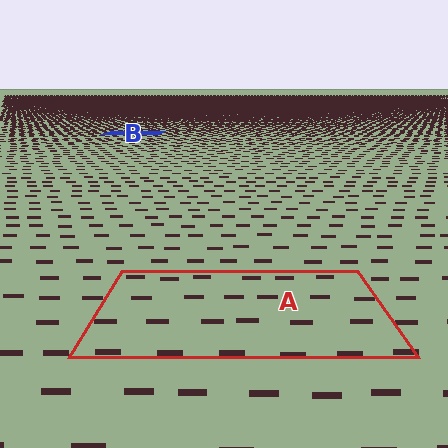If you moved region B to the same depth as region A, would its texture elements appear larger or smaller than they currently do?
They would appear larger. At a closer depth, the same texture elements are projected at a bigger on-screen size.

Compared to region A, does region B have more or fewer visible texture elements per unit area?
Region B has more texture elements per unit area — they are packed more densely because it is farther away.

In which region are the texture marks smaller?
The texture marks are smaller in region B, because it is farther away.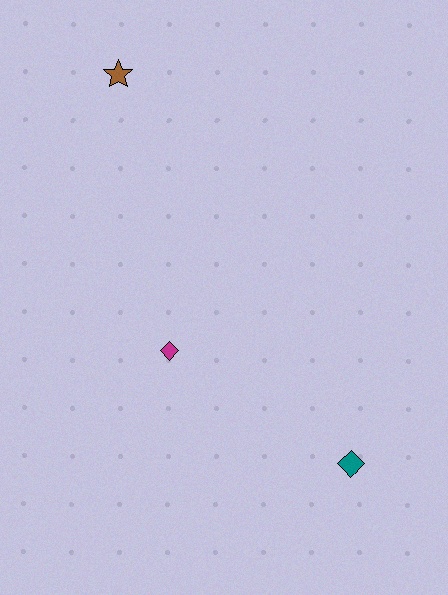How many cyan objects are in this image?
There are no cyan objects.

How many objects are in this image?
There are 3 objects.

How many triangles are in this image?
There are no triangles.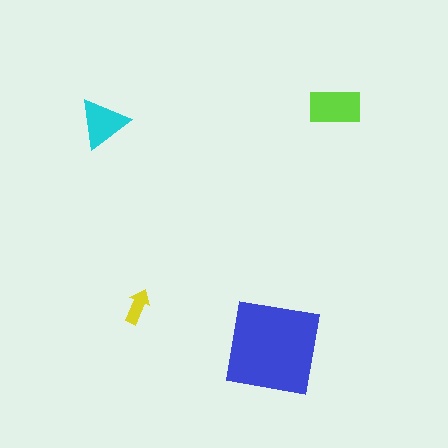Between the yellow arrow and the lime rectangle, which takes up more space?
The lime rectangle.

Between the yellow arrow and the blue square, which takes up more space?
The blue square.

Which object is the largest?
The blue square.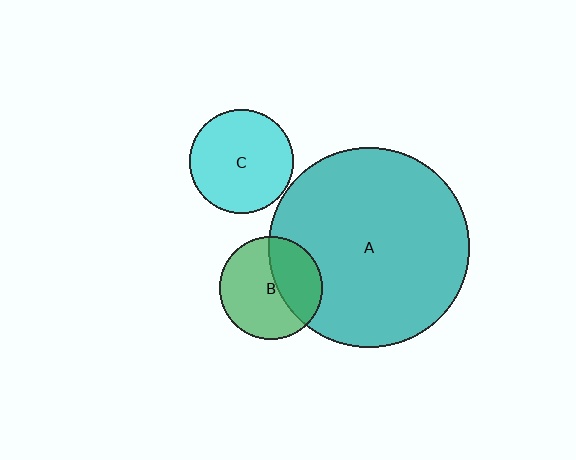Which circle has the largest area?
Circle A (teal).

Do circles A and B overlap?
Yes.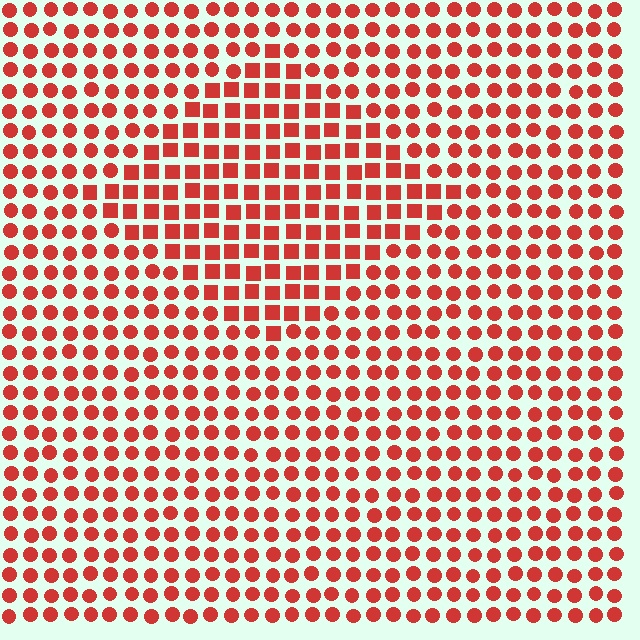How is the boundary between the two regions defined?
The boundary is defined by a change in element shape: squares inside vs. circles outside. All elements share the same color and spacing.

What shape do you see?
I see a diamond.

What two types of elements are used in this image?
The image uses squares inside the diamond region and circles outside it.